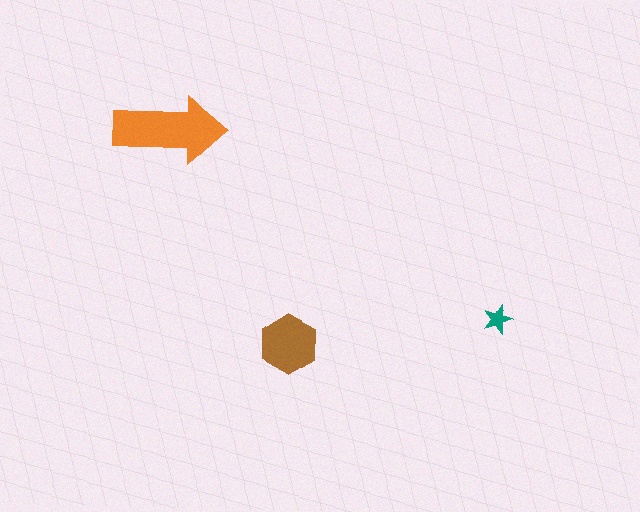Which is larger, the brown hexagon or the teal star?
The brown hexagon.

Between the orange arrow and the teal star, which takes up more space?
The orange arrow.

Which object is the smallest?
The teal star.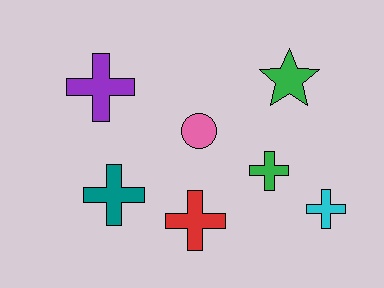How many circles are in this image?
There is 1 circle.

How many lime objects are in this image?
There are no lime objects.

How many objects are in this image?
There are 7 objects.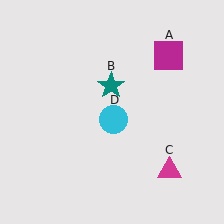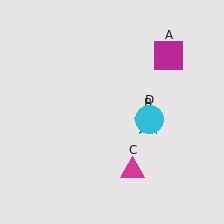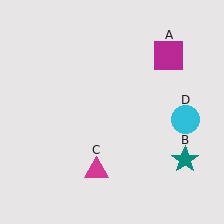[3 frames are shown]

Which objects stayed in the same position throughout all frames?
Magenta square (object A) remained stationary.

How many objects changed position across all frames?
3 objects changed position: teal star (object B), magenta triangle (object C), cyan circle (object D).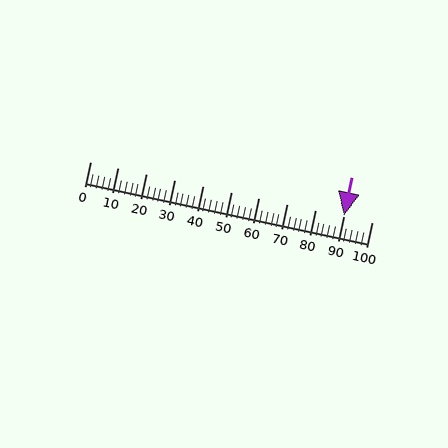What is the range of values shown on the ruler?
The ruler shows values from 0 to 100.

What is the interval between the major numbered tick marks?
The major tick marks are spaced 10 units apart.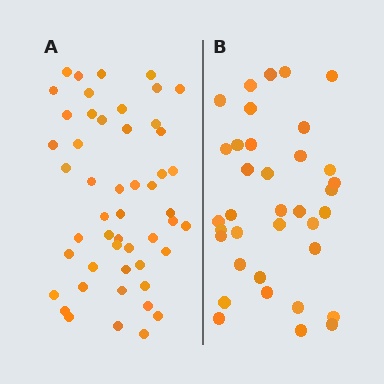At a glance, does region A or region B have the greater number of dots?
Region A (the left region) has more dots.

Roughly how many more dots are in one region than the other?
Region A has approximately 15 more dots than region B.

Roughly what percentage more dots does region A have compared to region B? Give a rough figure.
About 40% more.